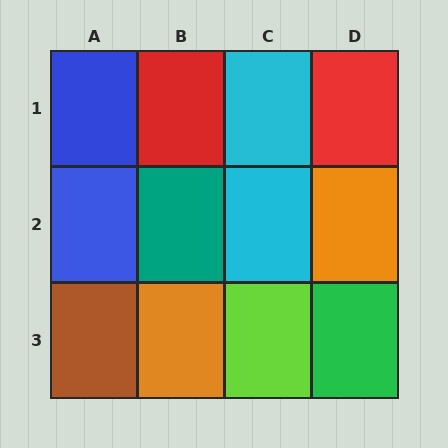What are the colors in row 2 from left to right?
Blue, teal, cyan, orange.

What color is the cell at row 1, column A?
Blue.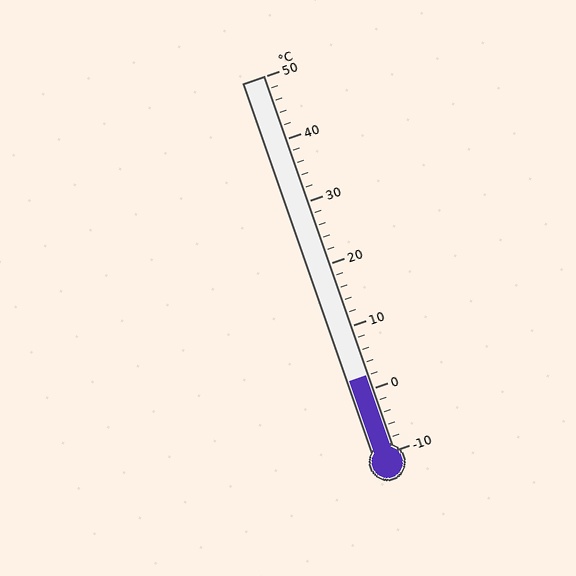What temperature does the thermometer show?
The thermometer shows approximately 2°C.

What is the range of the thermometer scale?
The thermometer scale ranges from -10°C to 50°C.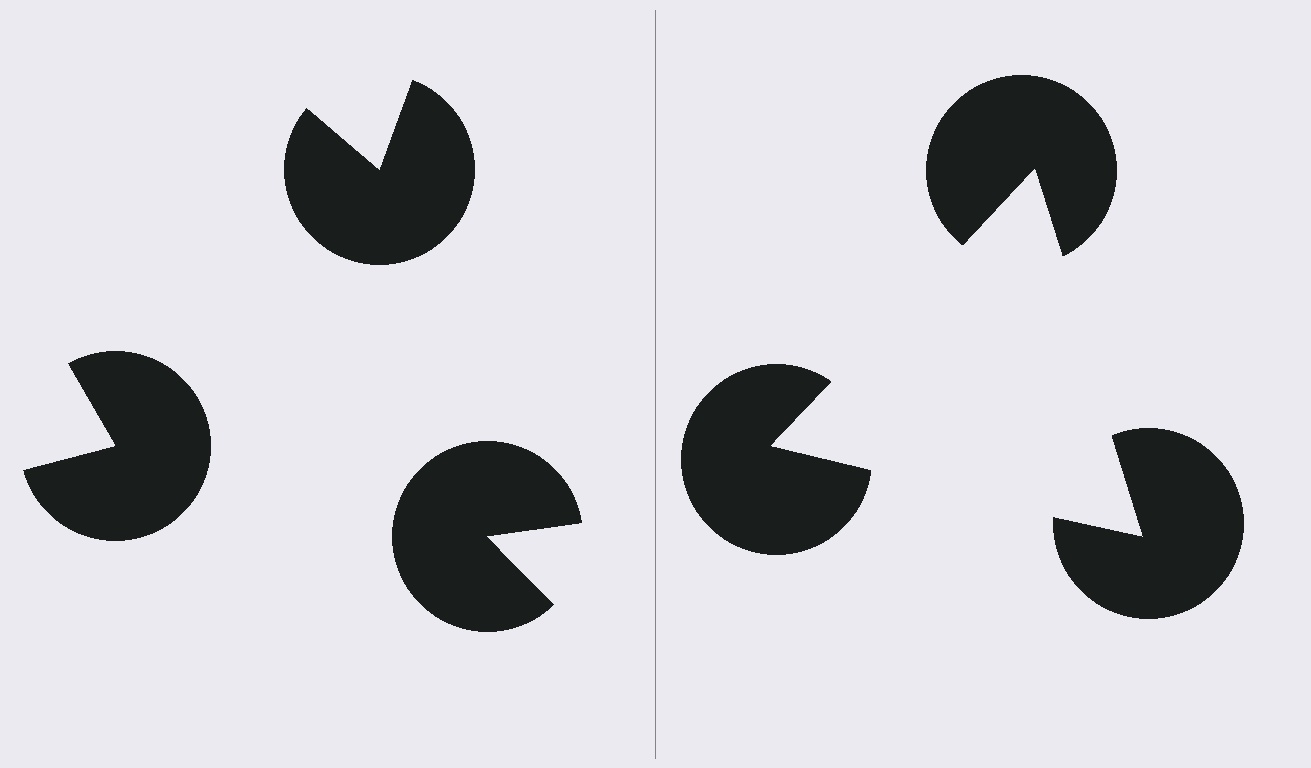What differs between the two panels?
The pac-man discs are positioned identically on both sides; only the wedge orientations differ. On the right they align to a triangle; on the left they are misaligned.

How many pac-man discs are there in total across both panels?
6 — 3 on each side.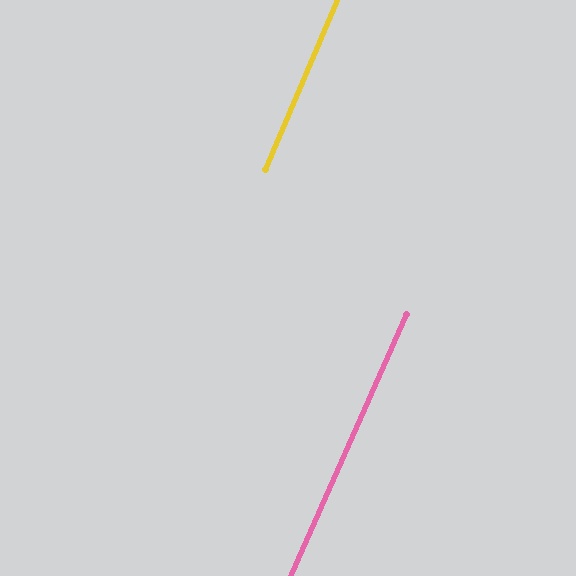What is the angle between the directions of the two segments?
Approximately 1 degree.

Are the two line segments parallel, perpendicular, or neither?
Parallel — their directions differ by only 1.0°.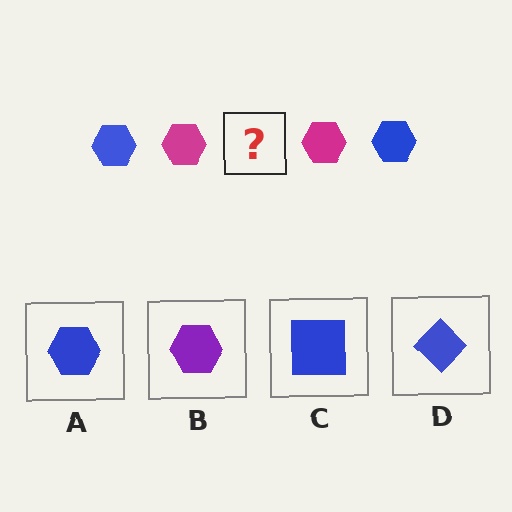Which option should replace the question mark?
Option A.